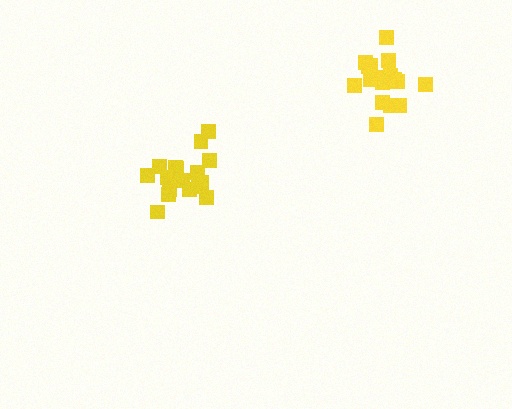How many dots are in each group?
Group 1: 17 dots, Group 2: 17 dots (34 total).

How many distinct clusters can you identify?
There are 2 distinct clusters.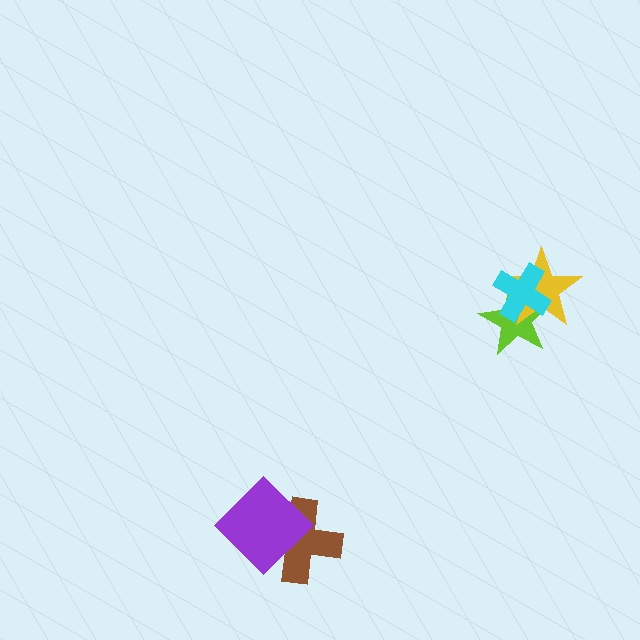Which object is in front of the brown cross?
The purple diamond is in front of the brown cross.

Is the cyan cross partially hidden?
No, no other shape covers it.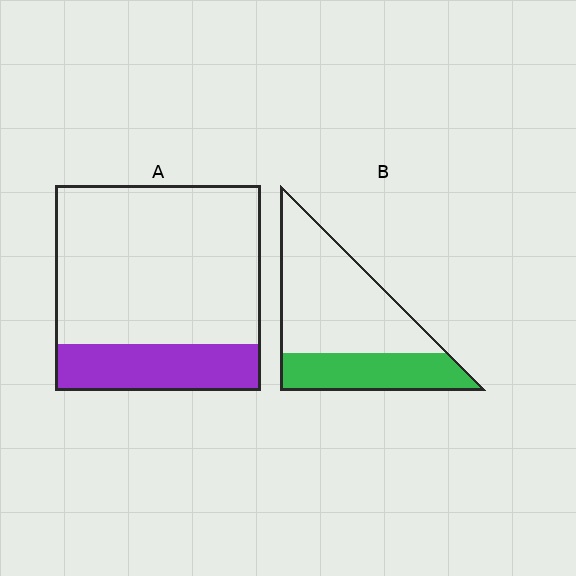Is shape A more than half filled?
No.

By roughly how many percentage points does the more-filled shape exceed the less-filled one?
By roughly 10 percentage points (B over A).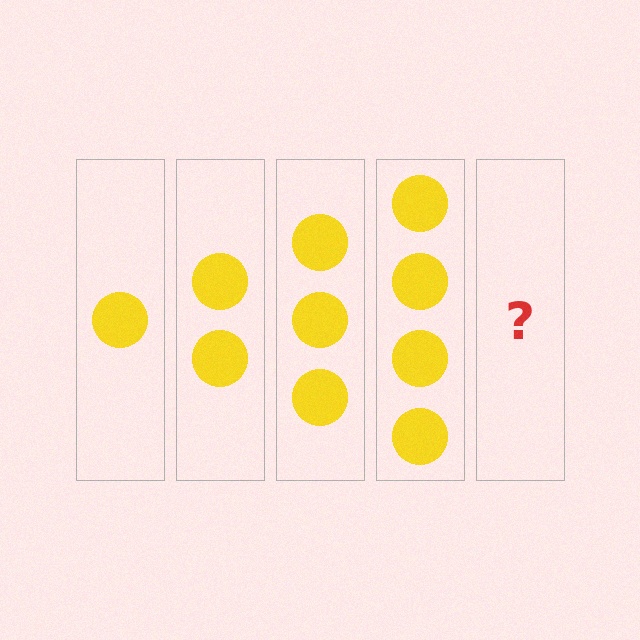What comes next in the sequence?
The next element should be 5 circles.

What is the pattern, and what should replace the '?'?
The pattern is that each step adds one more circle. The '?' should be 5 circles.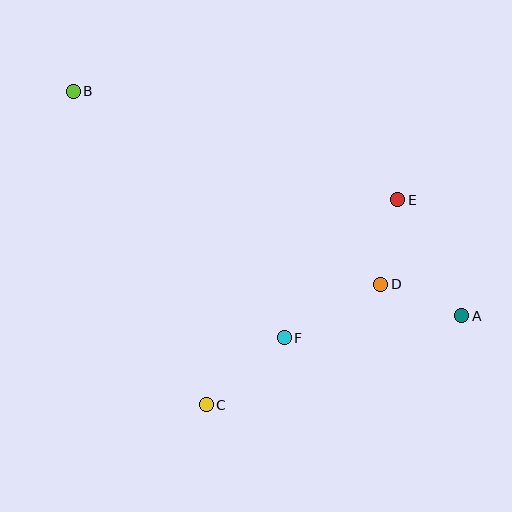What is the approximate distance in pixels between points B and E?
The distance between B and E is approximately 342 pixels.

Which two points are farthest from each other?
Points A and B are farthest from each other.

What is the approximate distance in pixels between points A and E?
The distance between A and E is approximately 132 pixels.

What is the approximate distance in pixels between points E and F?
The distance between E and F is approximately 179 pixels.